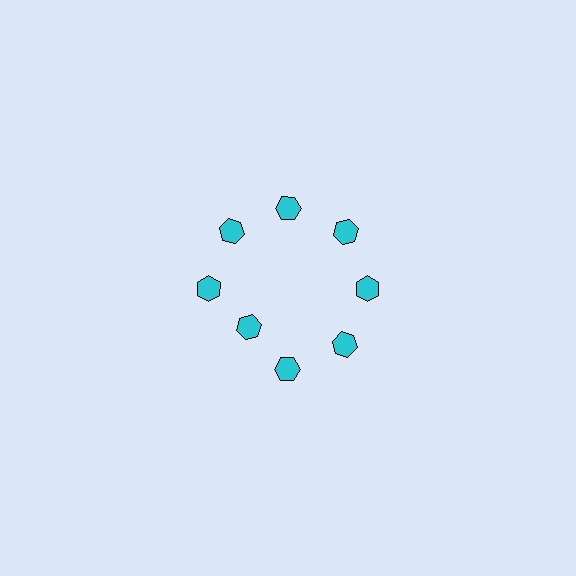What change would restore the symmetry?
The symmetry would be restored by moving it outward, back onto the ring so that all 8 hexagons sit at equal angles and equal distance from the center.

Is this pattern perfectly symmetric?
No. The 8 cyan hexagons are arranged in a ring, but one element near the 8 o'clock position is pulled inward toward the center, breaking the 8-fold rotational symmetry.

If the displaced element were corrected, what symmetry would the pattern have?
It would have 8-fold rotational symmetry — the pattern would map onto itself every 45 degrees.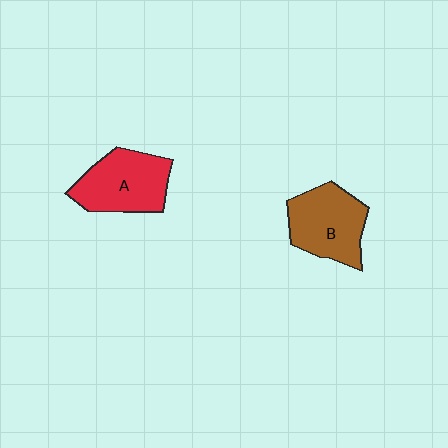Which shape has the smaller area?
Shape B (brown).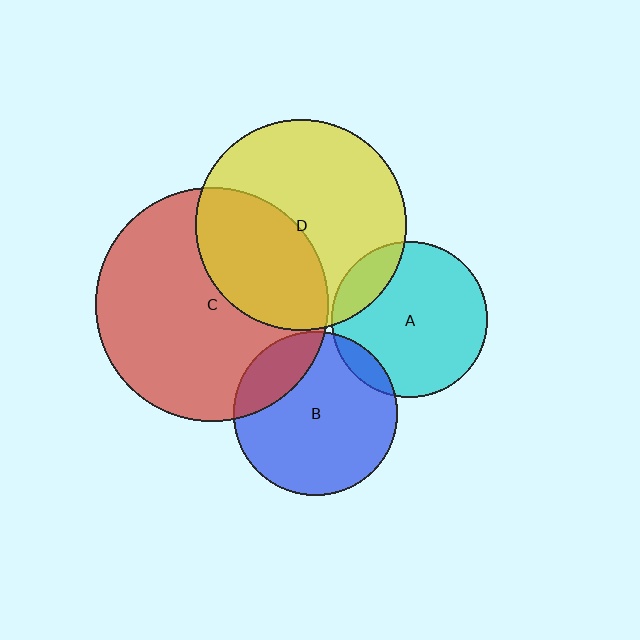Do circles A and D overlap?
Yes.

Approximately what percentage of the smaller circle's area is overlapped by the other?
Approximately 15%.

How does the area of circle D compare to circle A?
Approximately 1.8 times.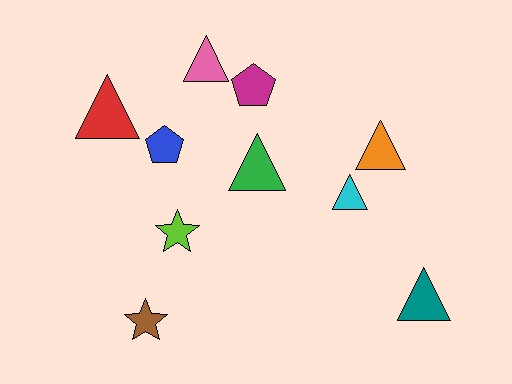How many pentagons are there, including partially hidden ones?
There are 2 pentagons.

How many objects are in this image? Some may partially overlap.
There are 10 objects.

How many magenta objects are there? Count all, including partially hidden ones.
There is 1 magenta object.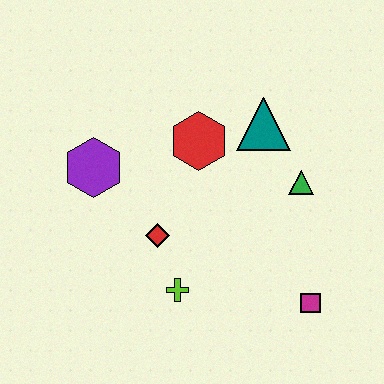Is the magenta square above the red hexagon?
No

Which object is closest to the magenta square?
The green triangle is closest to the magenta square.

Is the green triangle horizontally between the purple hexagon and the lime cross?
No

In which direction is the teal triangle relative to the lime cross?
The teal triangle is above the lime cross.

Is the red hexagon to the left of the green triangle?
Yes